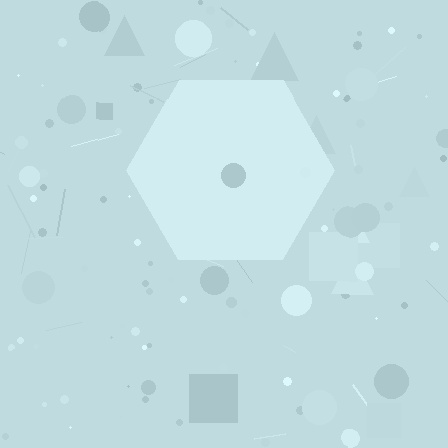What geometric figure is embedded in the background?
A hexagon is embedded in the background.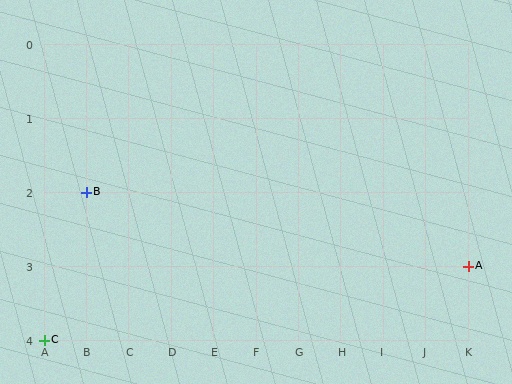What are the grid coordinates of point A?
Point A is at grid coordinates (K, 3).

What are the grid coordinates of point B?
Point B is at grid coordinates (B, 2).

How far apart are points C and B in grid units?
Points C and B are 1 column and 2 rows apart (about 2.2 grid units diagonally).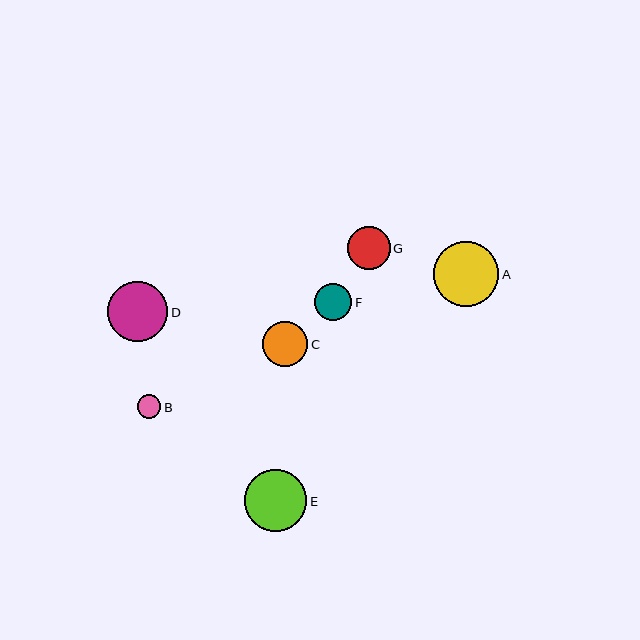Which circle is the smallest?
Circle B is the smallest with a size of approximately 24 pixels.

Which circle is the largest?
Circle A is the largest with a size of approximately 65 pixels.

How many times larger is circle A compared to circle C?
Circle A is approximately 1.4 times the size of circle C.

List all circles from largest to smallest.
From largest to smallest: A, E, D, C, G, F, B.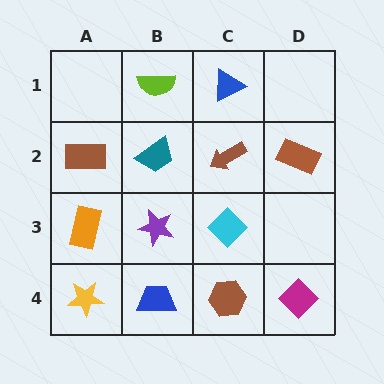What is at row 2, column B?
A teal trapezoid.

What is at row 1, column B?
A lime semicircle.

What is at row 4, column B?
A blue trapezoid.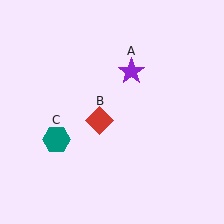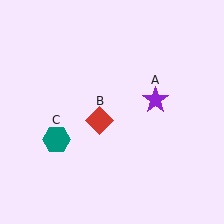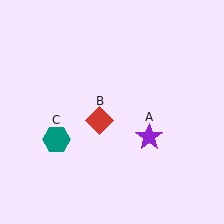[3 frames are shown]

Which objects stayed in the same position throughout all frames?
Red diamond (object B) and teal hexagon (object C) remained stationary.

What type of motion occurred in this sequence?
The purple star (object A) rotated clockwise around the center of the scene.